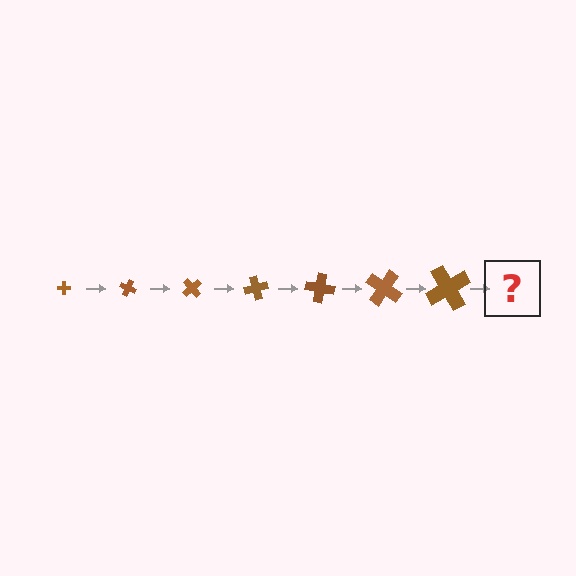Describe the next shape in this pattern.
It should be a cross, larger than the previous one and rotated 175 degrees from the start.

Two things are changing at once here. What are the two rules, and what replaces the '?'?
The two rules are that the cross grows larger each step and it rotates 25 degrees each step. The '?' should be a cross, larger than the previous one and rotated 175 degrees from the start.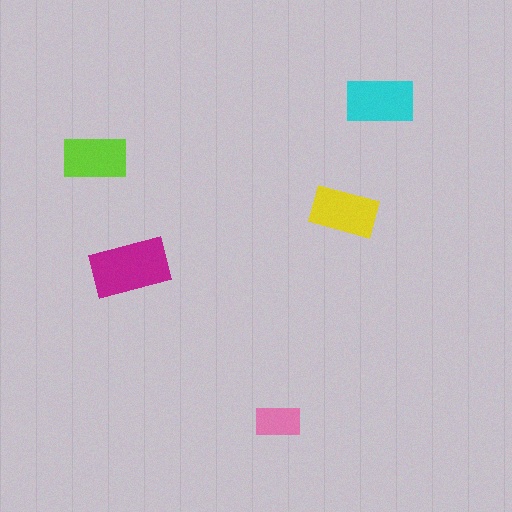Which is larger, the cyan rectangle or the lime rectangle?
The cyan one.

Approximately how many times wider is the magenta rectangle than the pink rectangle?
About 1.5 times wider.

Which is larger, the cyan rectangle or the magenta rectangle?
The magenta one.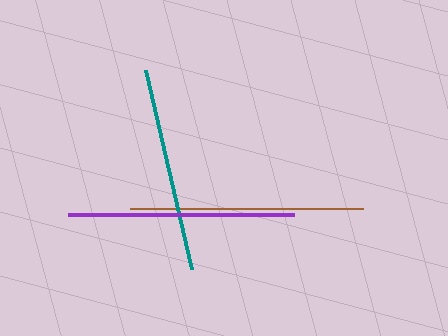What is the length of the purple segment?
The purple segment is approximately 225 pixels long.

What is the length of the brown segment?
The brown segment is approximately 233 pixels long.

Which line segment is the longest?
The brown line is the longest at approximately 233 pixels.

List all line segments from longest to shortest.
From longest to shortest: brown, purple, teal.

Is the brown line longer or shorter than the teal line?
The brown line is longer than the teal line.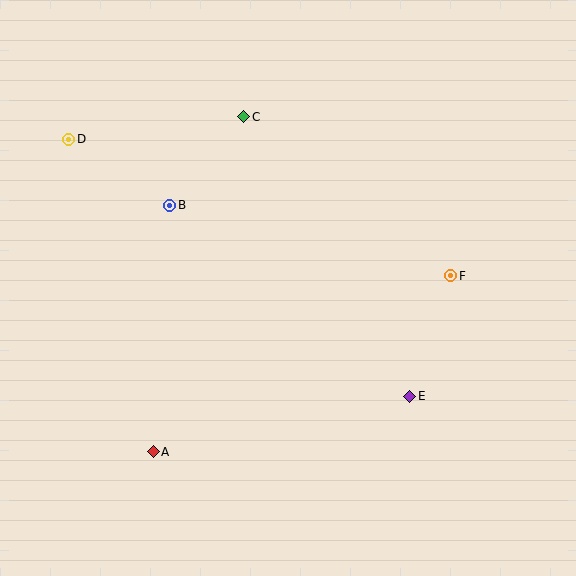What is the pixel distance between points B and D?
The distance between B and D is 121 pixels.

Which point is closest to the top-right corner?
Point F is closest to the top-right corner.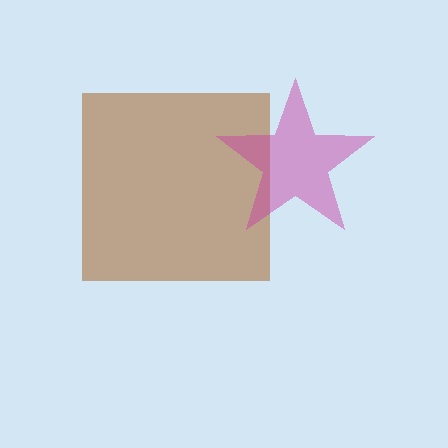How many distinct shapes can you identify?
There are 2 distinct shapes: a brown square, a magenta star.